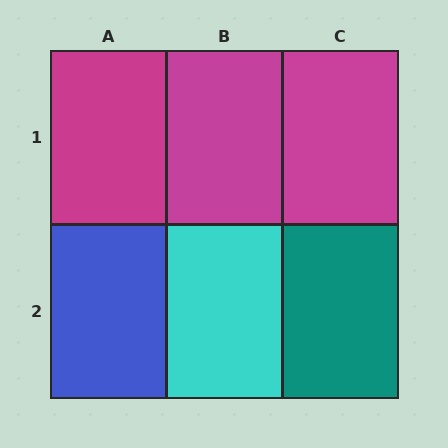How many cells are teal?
1 cell is teal.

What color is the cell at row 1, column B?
Magenta.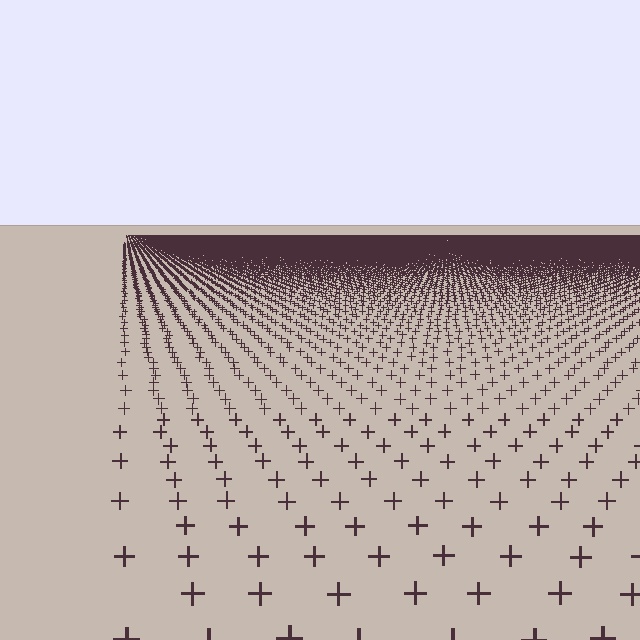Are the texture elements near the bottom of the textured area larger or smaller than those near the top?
Larger. Near the bottom, elements are closer to the viewer and appear at a bigger on-screen size.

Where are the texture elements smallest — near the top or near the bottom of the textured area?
Near the top.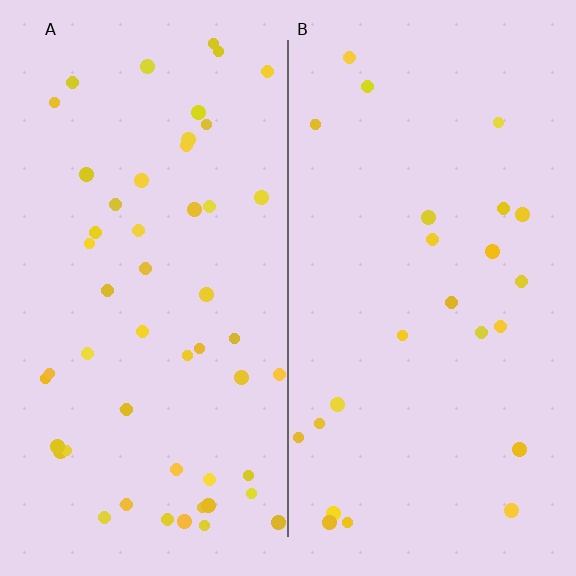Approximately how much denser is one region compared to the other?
Approximately 2.1× — region A over region B.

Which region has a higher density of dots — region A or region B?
A (the left).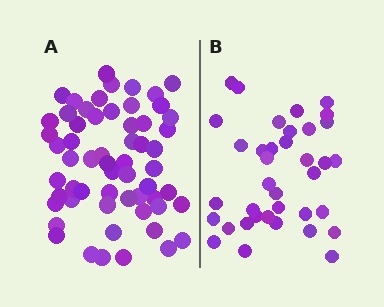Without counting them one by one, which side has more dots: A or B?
Region A (the left region) has more dots.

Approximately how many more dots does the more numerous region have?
Region A has approximately 20 more dots than region B.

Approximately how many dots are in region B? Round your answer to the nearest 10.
About 40 dots. (The exact count is 37, which rounds to 40.)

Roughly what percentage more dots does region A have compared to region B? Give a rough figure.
About 60% more.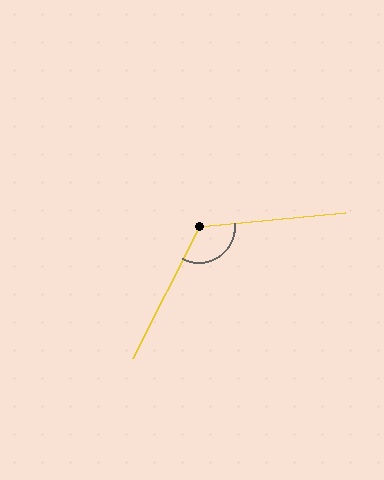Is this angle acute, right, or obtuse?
It is obtuse.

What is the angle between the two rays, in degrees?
Approximately 122 degrees.